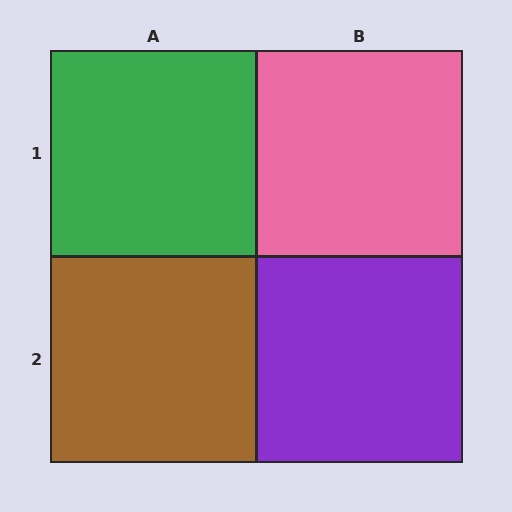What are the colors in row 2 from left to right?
Brown, purple.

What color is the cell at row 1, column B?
Pink.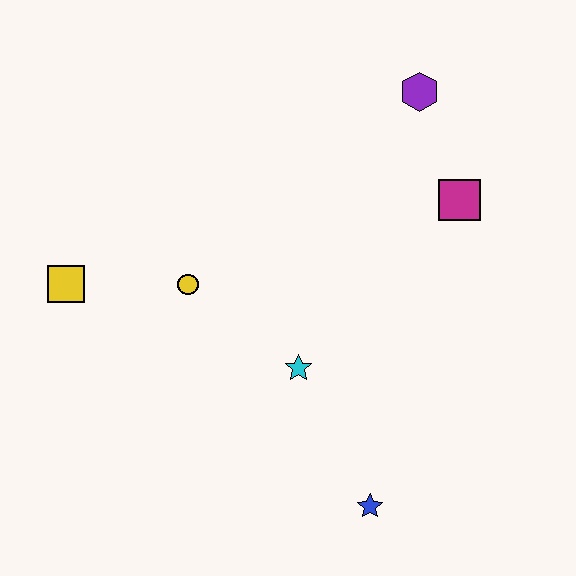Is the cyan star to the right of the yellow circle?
Yes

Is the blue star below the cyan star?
Yes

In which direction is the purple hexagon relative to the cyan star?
The purple hexagon is above the cyan star.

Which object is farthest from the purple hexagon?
The blue star is farthest from the purple hexagon.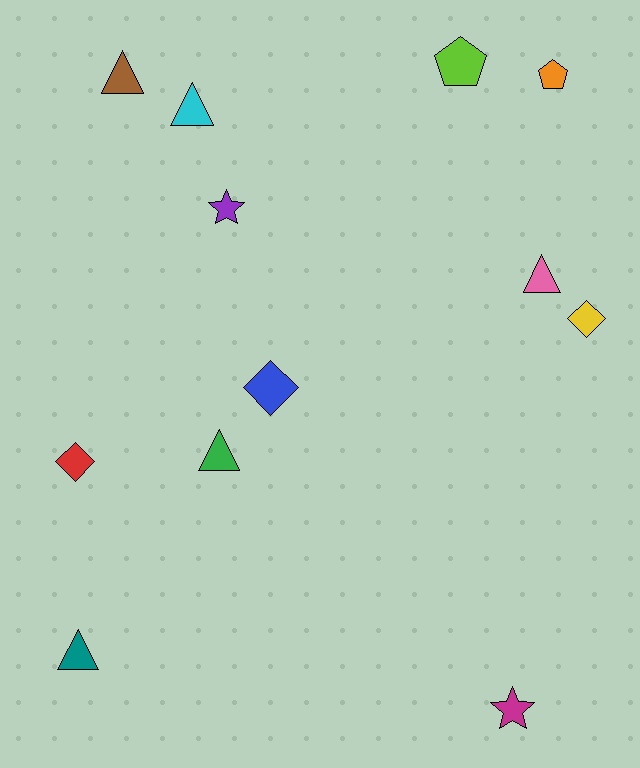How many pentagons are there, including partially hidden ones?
There are 2 pentagons.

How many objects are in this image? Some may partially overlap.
There are 12 objects.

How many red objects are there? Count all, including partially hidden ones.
There is 1 red object.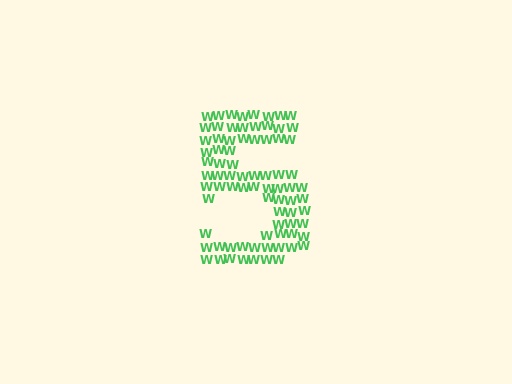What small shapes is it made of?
It is made of small letter W's.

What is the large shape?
The large shape is the digit 5.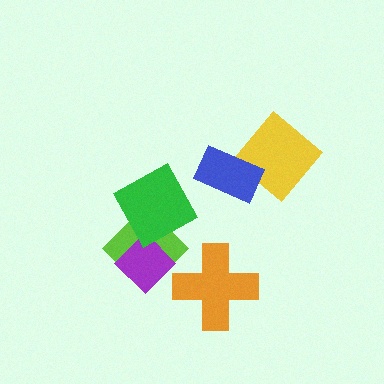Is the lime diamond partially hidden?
Yes, it is partially covered by another shape.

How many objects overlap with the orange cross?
0 objects overlap with the orange cross.